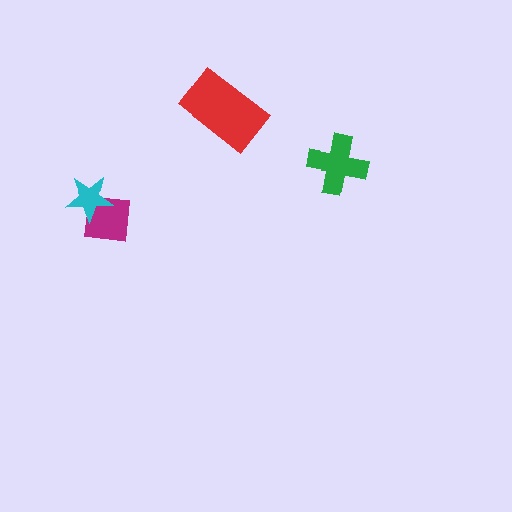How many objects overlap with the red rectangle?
0 objects overlap with the red rectangle.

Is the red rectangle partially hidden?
No, no other shape covers it.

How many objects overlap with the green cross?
0 objects overlap with the green cross.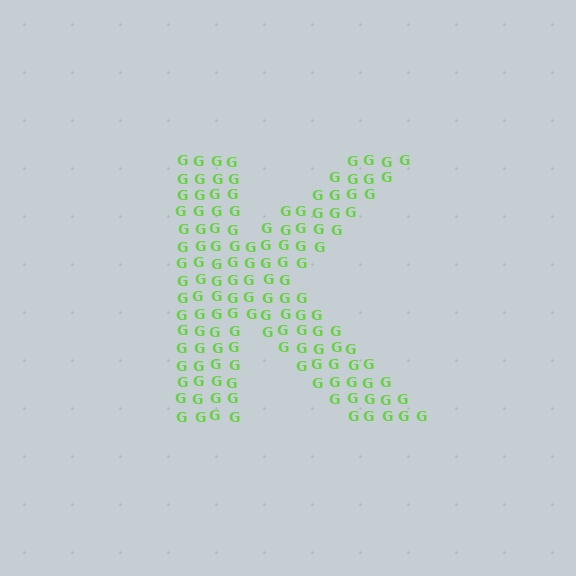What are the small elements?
The small elements are letter G's.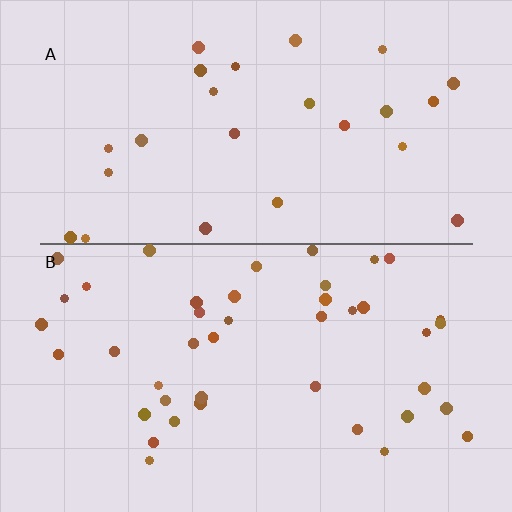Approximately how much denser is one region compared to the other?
Approximately 1.7× — region B over region A.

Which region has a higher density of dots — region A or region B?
B (the bottom).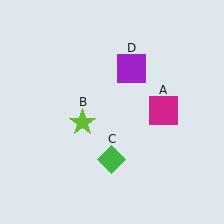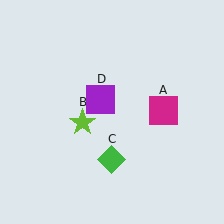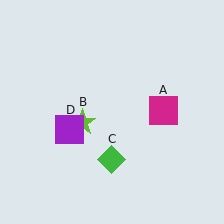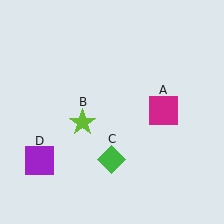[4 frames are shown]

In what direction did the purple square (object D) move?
The purple square (object D) moved down and to the left.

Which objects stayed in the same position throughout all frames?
Magenta square (object A) and lime star (object B) and green diamond (object C) remained stationary.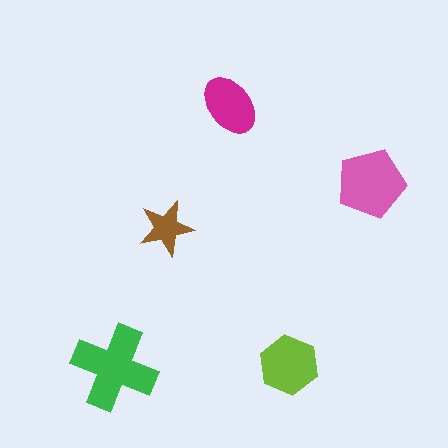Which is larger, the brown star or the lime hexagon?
The lime hexagon.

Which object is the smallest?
The brown star.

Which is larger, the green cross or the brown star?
The green cross.